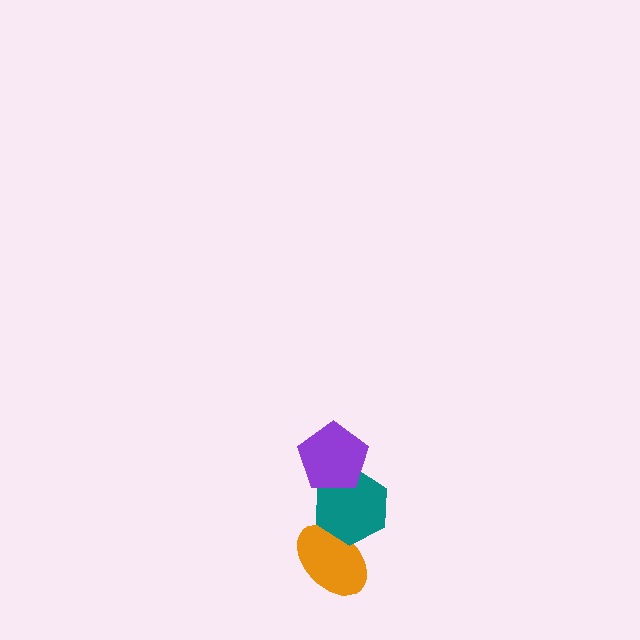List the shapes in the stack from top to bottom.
From top to bottom: the purple pentagon, the teal hexagon, the orange ellipse.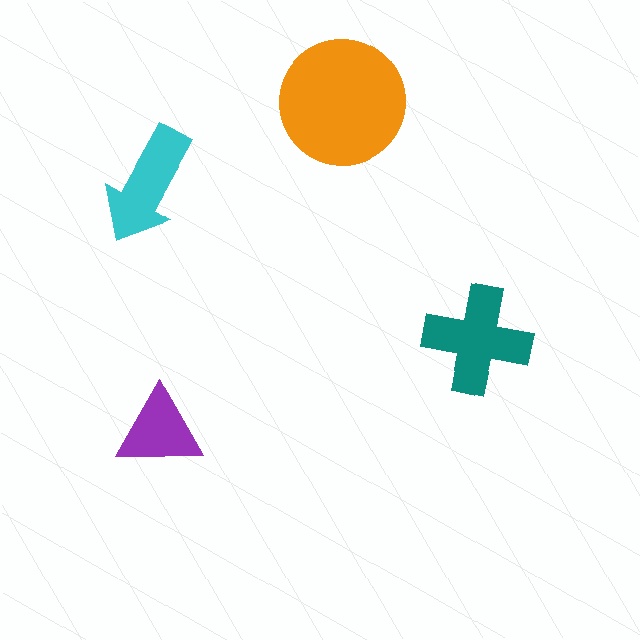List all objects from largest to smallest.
The orange circle, the teal cross, the cyan arrow, the purple triangle.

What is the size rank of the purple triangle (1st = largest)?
4th.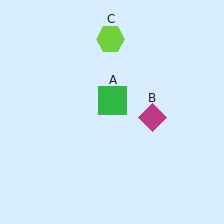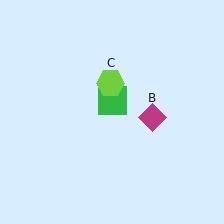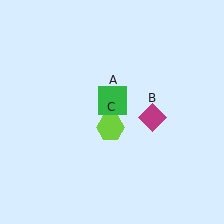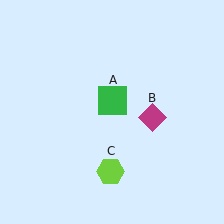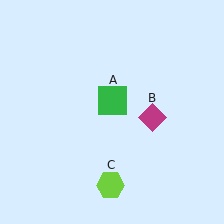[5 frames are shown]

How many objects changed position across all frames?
1 object changed position: lime hexagon (object C).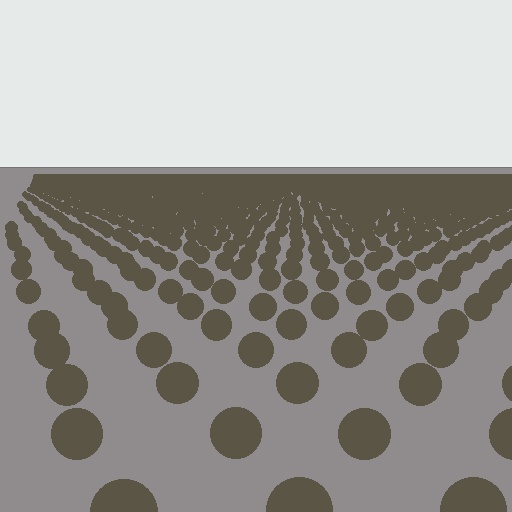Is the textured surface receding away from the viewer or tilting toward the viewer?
The surface is receding away from the viewer. Texture elements get smaller and denser toward the top.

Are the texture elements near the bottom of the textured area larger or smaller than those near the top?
Larger. Near the bottom, elements are closer to the viewer and appear at a bigger on-screen size.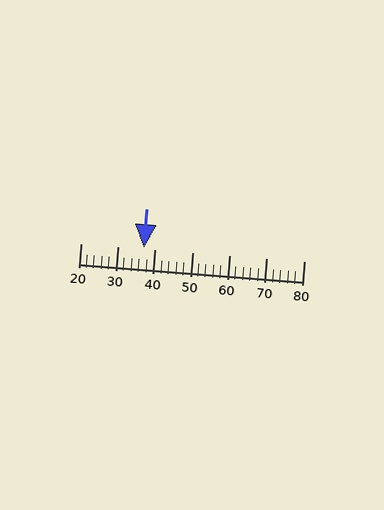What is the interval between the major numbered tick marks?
The major tick marks are spaced 10 units apart.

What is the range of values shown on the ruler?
The ruler shows values from 20 to 80.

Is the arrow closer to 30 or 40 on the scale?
The arrow is closer to 40.